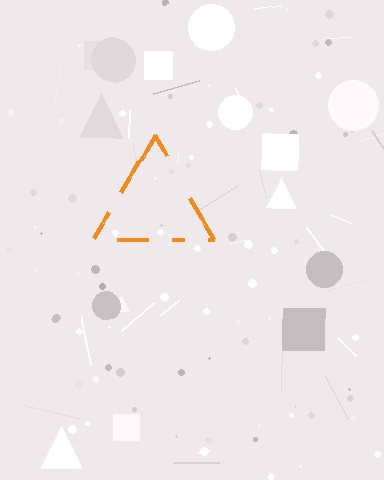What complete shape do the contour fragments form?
The contour fragments form a triangle.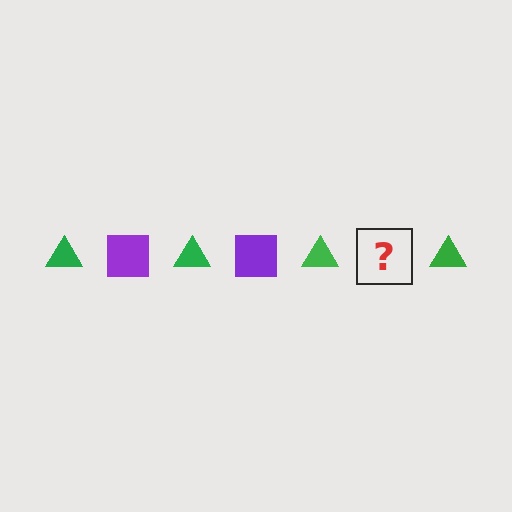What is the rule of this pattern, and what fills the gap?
The rule is that the pattern alternates between green triangle and purple square. The gap should be filled with a purple square.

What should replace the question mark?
The question mark should be replaced with a purple square.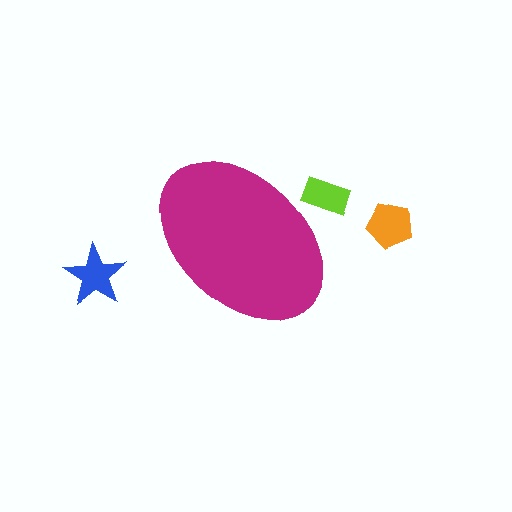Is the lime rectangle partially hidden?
Yes, the lime rectangle is partially hidden behind the magenta ellipse.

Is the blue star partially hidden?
No, the blue star is fully visible.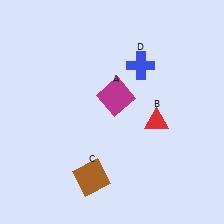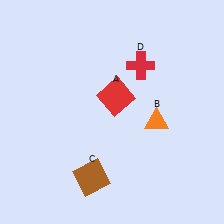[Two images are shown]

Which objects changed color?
A changed from magenta to red. B changed from red to orange. D changed from blue to red.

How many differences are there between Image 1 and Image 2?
There are 3 differences between the two images.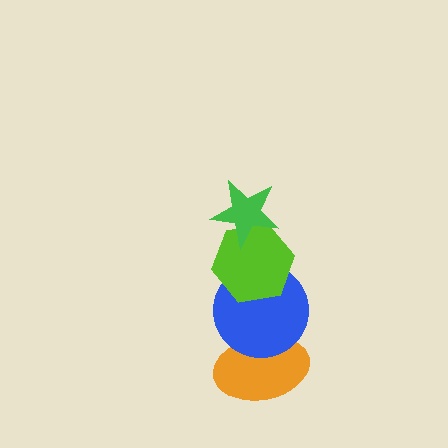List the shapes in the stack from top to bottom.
From top to bottom: the green star, the lime hexagon, the blue circle, the orange ellipse.